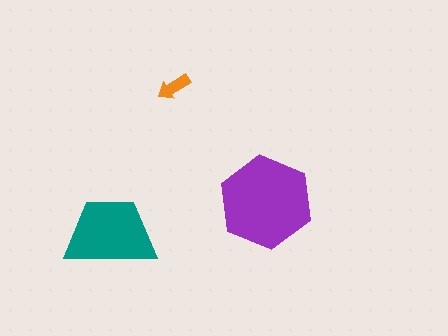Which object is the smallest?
The orange arrow.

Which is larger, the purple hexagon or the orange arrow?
The purple hexagon.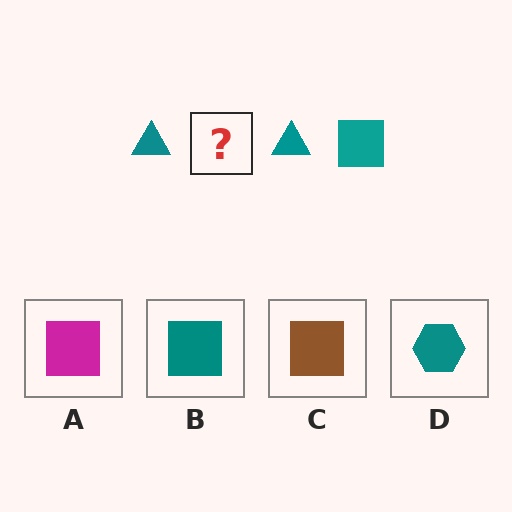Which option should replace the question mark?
Option B.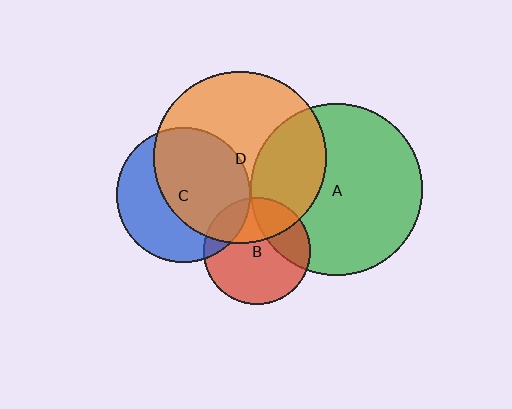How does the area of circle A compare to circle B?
Approximately 2.6 times.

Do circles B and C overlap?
Yes.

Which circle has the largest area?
Circle D (orange).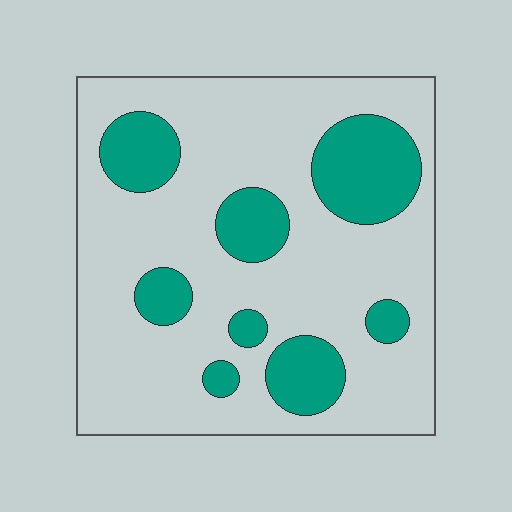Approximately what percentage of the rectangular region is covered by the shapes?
Approximately 25%.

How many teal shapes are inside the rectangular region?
8.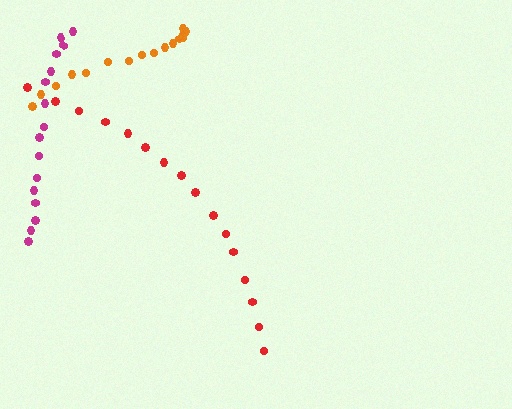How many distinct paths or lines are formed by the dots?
There are 3 distinct paths.